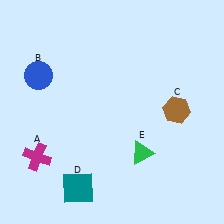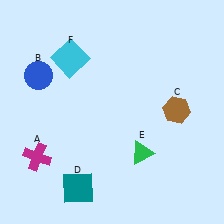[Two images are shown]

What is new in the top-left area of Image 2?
A cyan square (F) was added in the top-left area of Image 2.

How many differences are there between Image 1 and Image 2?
There is 1 difference between the two images.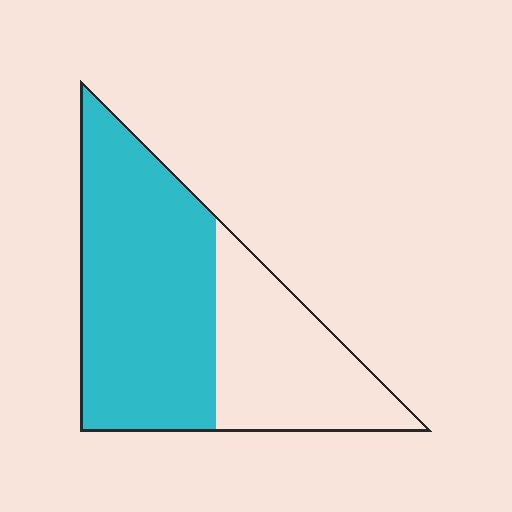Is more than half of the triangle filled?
Yes.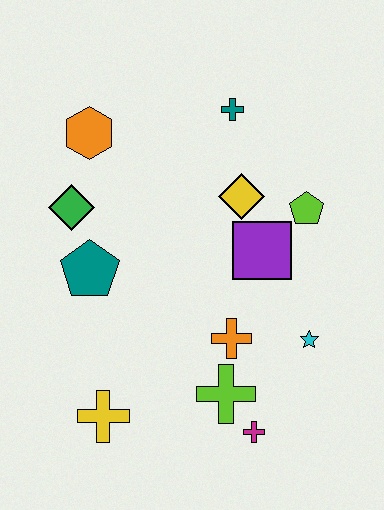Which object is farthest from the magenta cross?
The orange hexagon is farthest from the magenta cross.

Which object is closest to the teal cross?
The yellow diamond is closest to the teal cross.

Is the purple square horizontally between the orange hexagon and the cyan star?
Yes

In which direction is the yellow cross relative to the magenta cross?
The yellow cross is to the left of the magenta cross.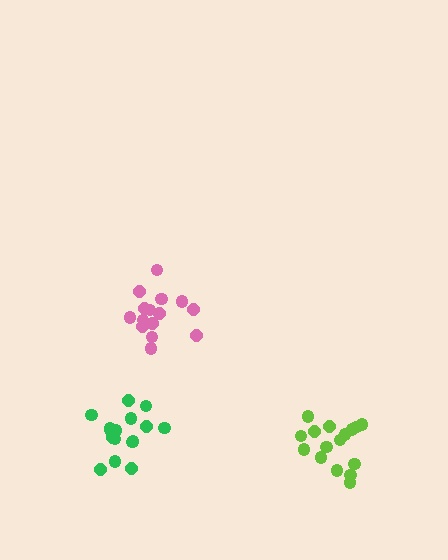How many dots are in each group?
Group 1: 16 dots, Group 2: 16 dots, Group 3: 15 dots (47 total).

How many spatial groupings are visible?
There are 3 spatial groupings.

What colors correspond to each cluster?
The clusters are colored: green, lime, pink.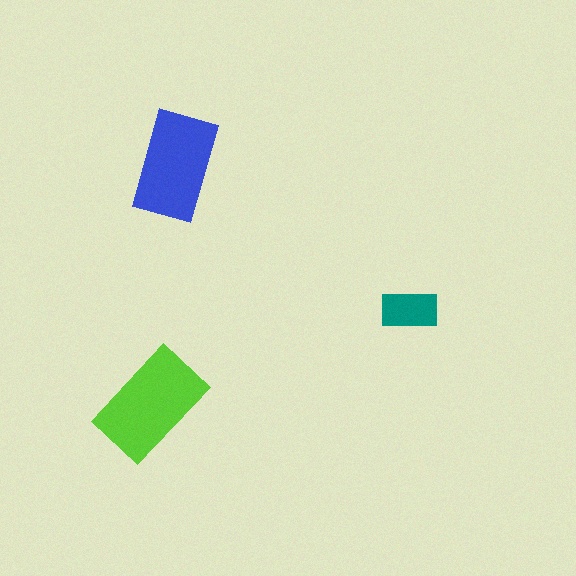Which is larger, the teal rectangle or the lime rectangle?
The lime one.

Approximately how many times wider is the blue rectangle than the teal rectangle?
About 2 times wider.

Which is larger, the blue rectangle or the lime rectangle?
The lime one.